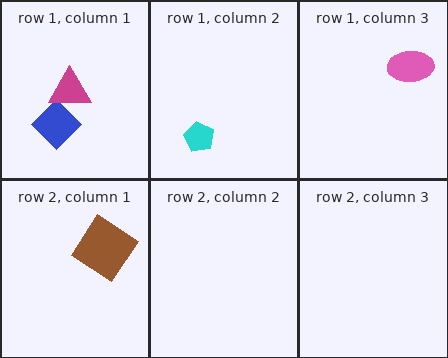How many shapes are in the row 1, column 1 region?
2.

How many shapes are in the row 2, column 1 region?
1.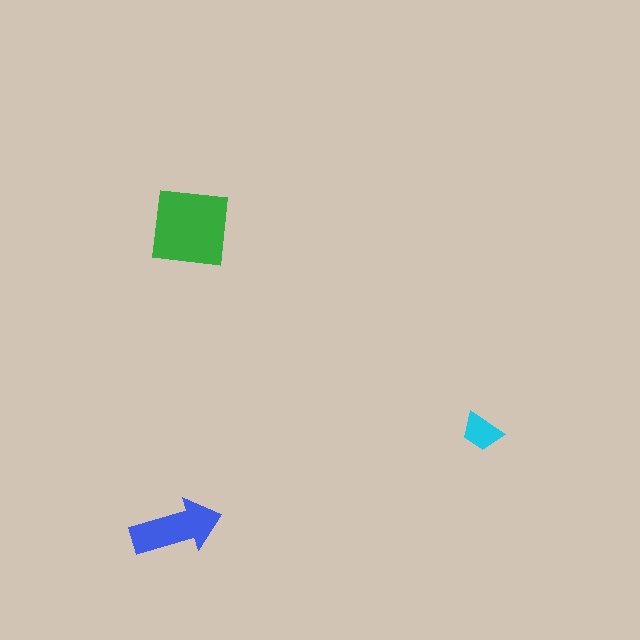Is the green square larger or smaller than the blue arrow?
Larger.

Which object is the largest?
The green square.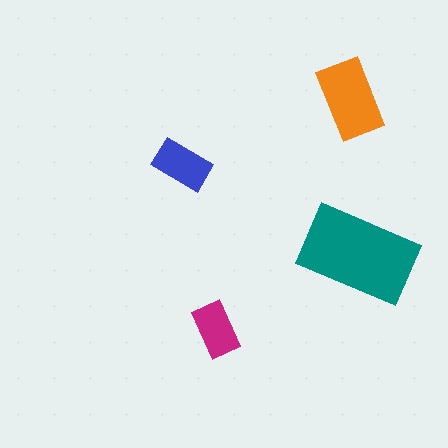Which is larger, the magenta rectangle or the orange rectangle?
The orange one.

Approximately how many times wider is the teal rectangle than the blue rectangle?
About 2 times wider.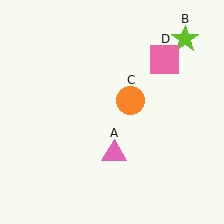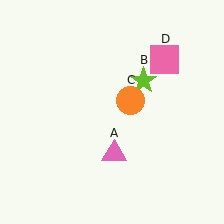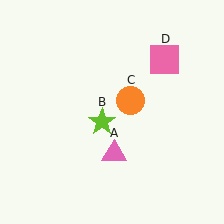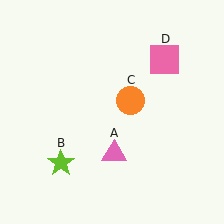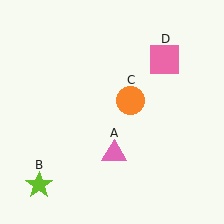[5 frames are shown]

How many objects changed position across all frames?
1 object changed position: lime star (object B).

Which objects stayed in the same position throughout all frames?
Pink triangle (object A) and orange circle (object C) and pink square (object D) remained stationary.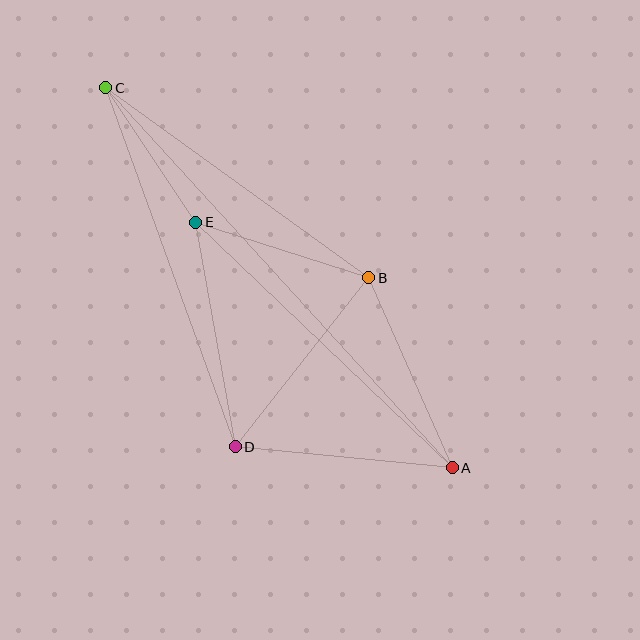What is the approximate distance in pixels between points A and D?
The distance between A and D is approximately 218 pixels.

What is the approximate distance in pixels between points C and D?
The distance between C and D is approximately 381 pixels.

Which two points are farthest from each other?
Points A and C are farthest from each other.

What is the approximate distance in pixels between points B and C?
The distance between B and C is approximately 325 pixels.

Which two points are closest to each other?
Points C and E are closest to each other.